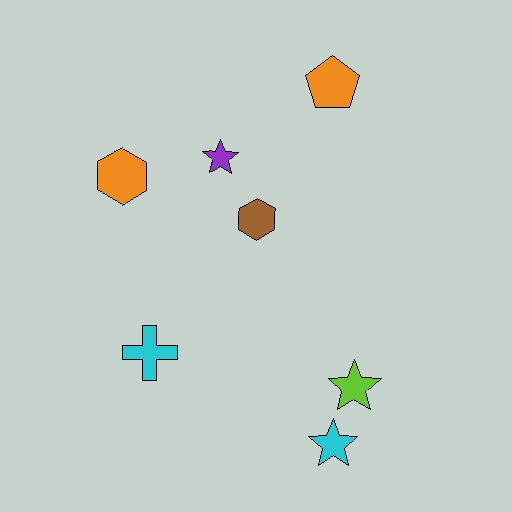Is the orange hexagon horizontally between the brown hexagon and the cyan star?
No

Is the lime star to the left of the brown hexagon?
No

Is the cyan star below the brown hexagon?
Yes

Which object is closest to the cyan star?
The lime star is closest to the cyan star.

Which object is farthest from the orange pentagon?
The cyan star is farthest from the orange pentagon.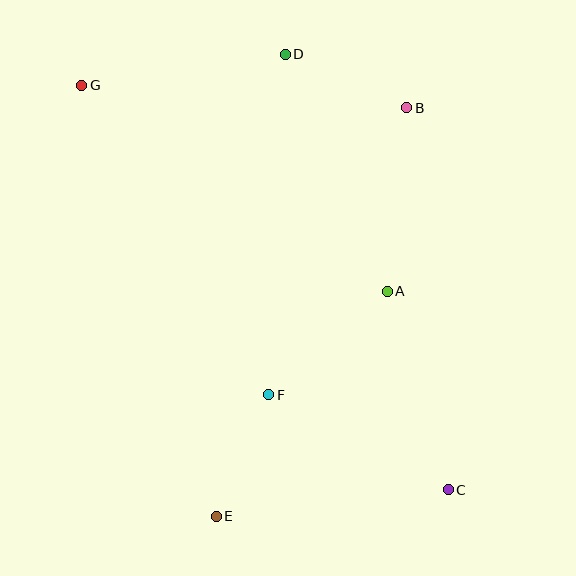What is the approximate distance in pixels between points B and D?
The distance between B and D is approximately 133 pixels.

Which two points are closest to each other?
Points E and F are closest to each other.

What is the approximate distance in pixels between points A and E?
The distance between A and E is approximately 283 pixels.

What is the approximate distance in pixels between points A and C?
The distance between A and C is approximately 208 pixels.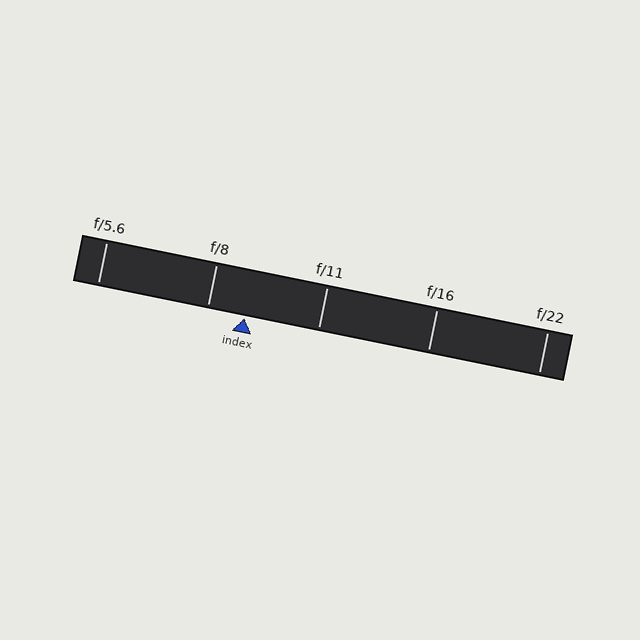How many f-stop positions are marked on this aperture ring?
There are 5 f-stop positions marked.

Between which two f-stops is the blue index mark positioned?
The index mark is between f/8 and f/11.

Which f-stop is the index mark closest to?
The index mark is closest to f/8.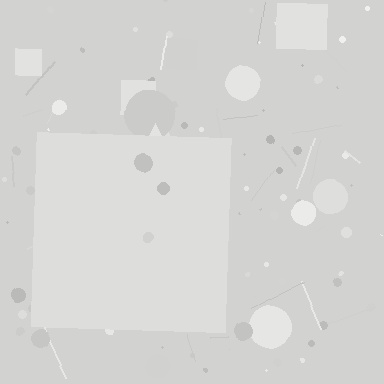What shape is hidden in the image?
A square is hidden in the image.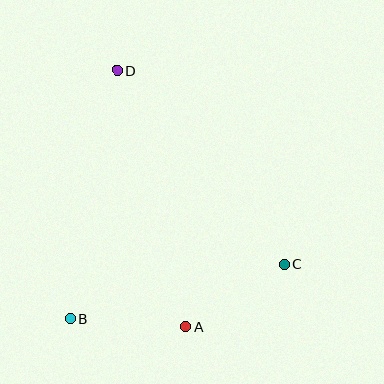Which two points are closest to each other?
Points A and B are closest to each other.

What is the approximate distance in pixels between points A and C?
The distance between A and C is approximately 117 pixels.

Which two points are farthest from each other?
Points A and D are farthest from each other.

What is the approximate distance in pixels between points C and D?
The distance between C and D is approximately 256 pixels.